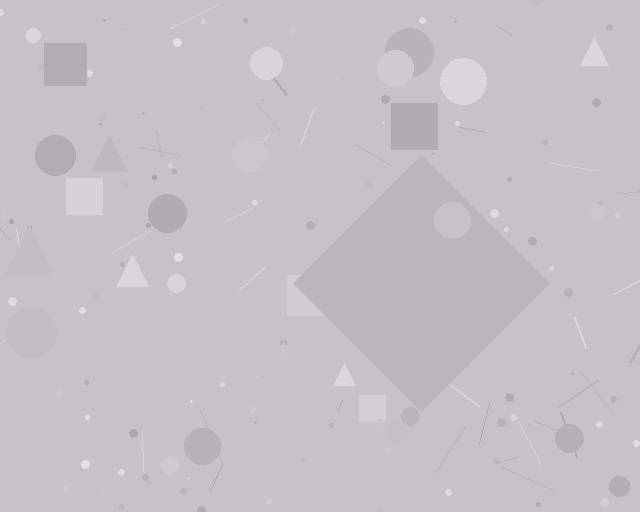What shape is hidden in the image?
A diamond is hidden in the image.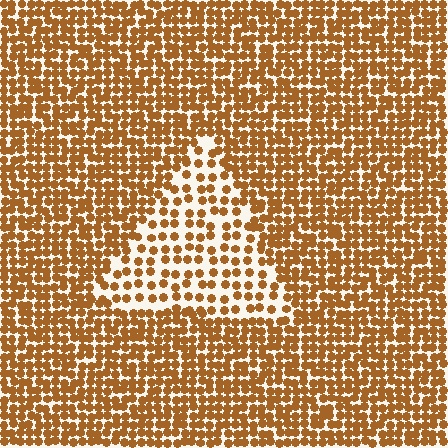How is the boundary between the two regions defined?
The boundary is defined by a change in element density (approximately 2.0x ratio). All elements are the same color, size, and shape.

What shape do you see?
I see a triangle.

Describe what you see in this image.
The image contains small brown elements arranged at two different densities. A triangle-shaped region is visible where the elements are less densely packed than the surrounding area.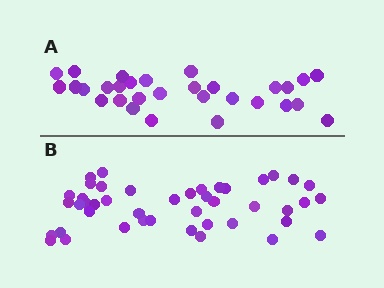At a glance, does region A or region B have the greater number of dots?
Region B (the bottom region) has more dots.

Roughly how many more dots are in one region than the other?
Region B has approximately 15 more dots than region A.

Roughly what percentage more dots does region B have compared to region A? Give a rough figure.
About 45% more.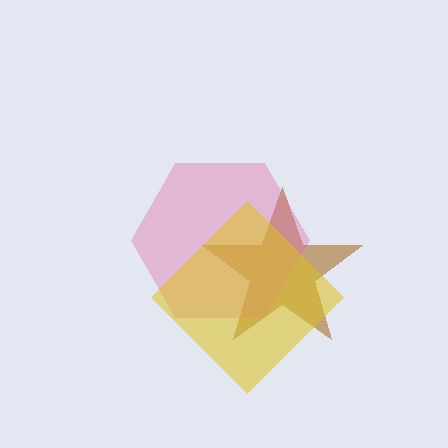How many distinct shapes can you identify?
There are 3 distinct shapes: a brown star, a pink hexagon, a yellow diamond.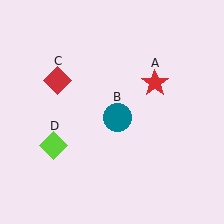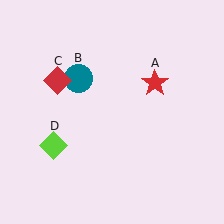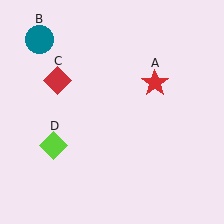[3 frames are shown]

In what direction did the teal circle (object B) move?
The teal circle (object B) moved up and to the left.